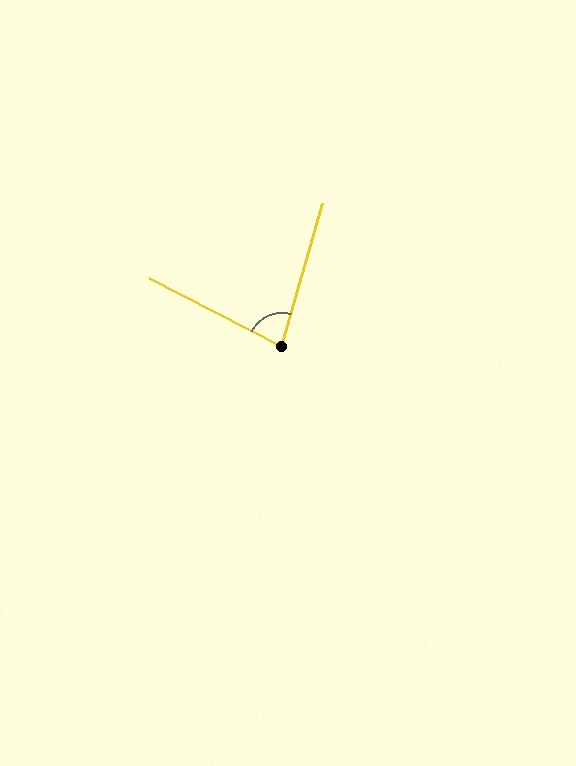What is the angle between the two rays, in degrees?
Approximately 79 degrees.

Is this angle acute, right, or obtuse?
It is acute.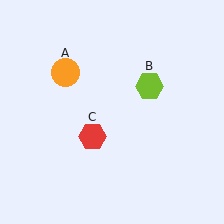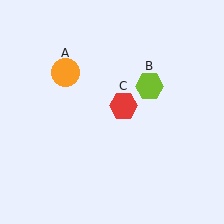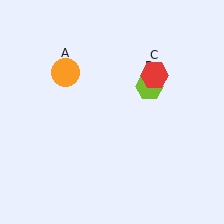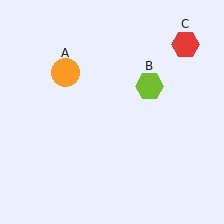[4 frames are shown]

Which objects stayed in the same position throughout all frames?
Orange circle (object A) and lime hexagon (object B) remained stationary.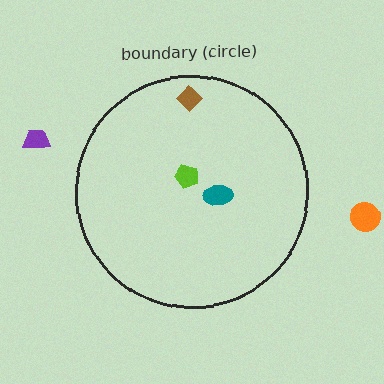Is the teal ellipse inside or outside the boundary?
Inside.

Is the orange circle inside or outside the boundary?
Outside.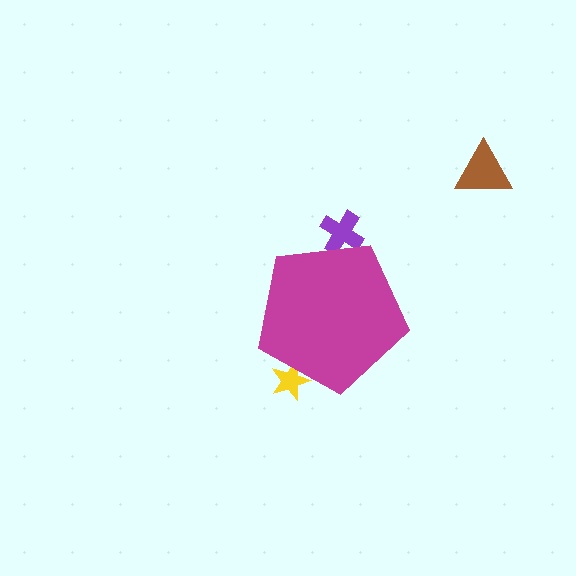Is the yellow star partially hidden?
Yes, the yellow star is partially hidden behind the magenta pentagon.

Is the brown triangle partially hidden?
No, the brown triangle is fully visible.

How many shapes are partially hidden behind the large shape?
2 shapes are partially hidden.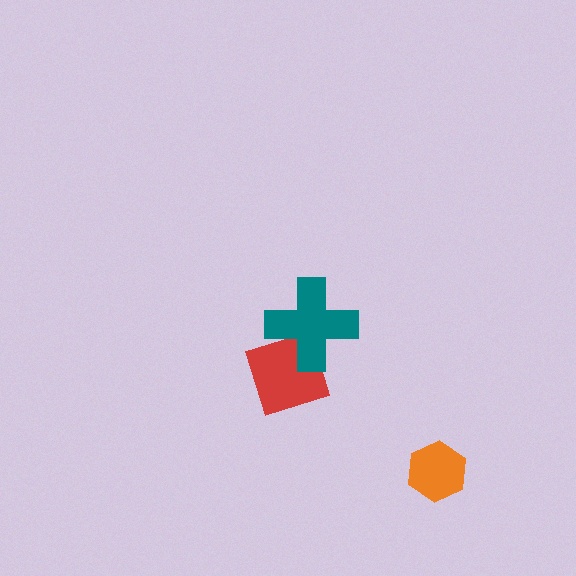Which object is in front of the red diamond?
The teal cross is in front of the red diamond.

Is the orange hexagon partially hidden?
No, no other shape covers it.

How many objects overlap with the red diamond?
1 object overlaps with the red diamond.